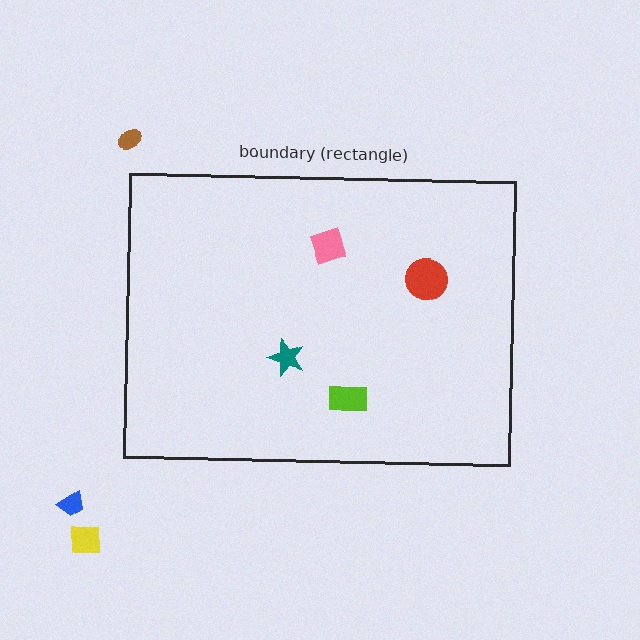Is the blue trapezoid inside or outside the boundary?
Outside.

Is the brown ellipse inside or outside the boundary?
Outside.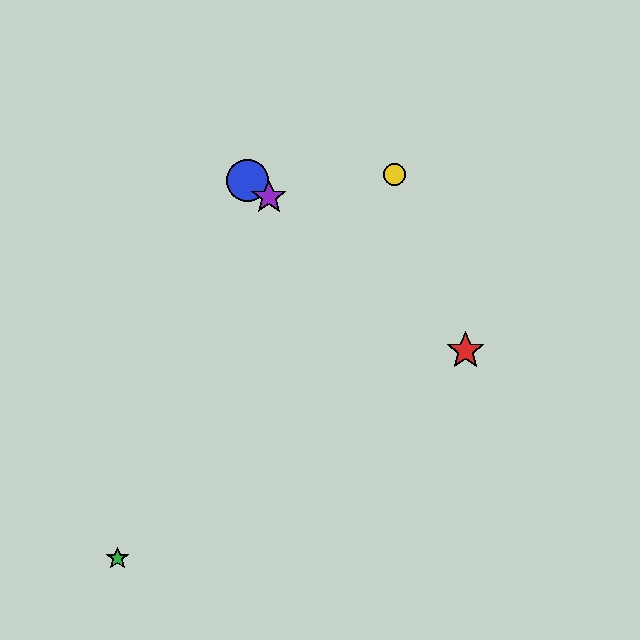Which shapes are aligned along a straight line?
The red star, the blue circle, the purple star are aligned along a straight line.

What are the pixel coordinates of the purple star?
The purple star is at (269, 197).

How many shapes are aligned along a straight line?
3 shapes (the red star, the blue circle, the purple star) are aligned along a straight line.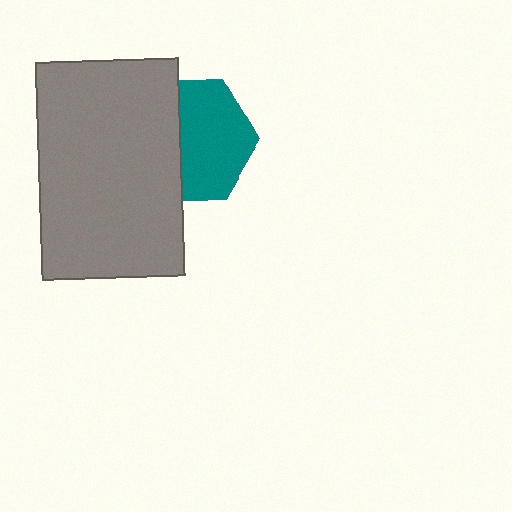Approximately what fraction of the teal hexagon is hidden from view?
Roughly 42% of the teal hexagon is hidden behind the gray rectangle.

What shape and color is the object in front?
The object in front is a gray rectangle.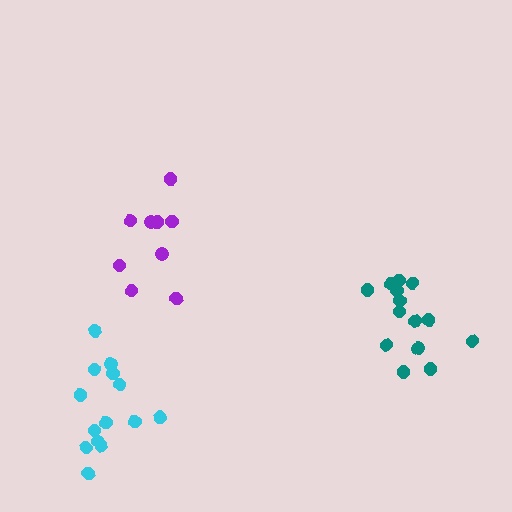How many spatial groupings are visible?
There are 3 spatial groupings.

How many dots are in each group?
Group 1: 9 dots, Group 2: 14 dots, Group 3: 14 dots (37 total).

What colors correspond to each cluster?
The clusters are colored: purple, cyan, teal.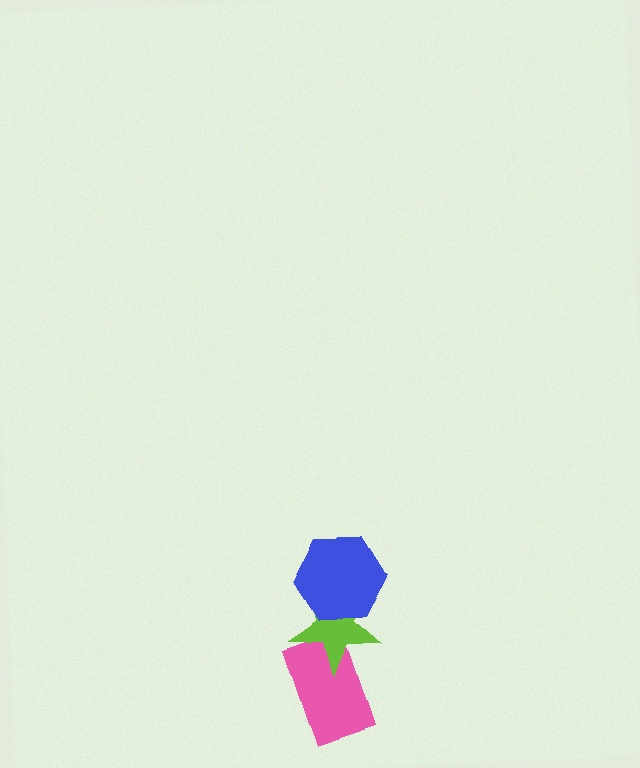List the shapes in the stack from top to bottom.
From top to bottom: the blue hexagon, the lime star, the pink rectangle.